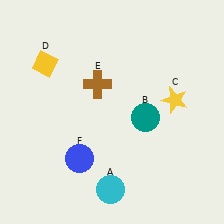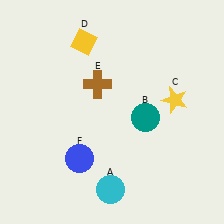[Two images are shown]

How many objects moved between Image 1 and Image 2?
1 object moved between the two images.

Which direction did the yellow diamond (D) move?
The yellow diamond (D) moved right.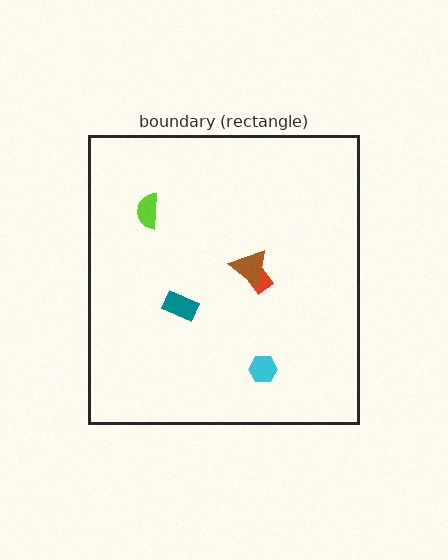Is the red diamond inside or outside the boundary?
Inside.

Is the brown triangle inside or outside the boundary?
Inside.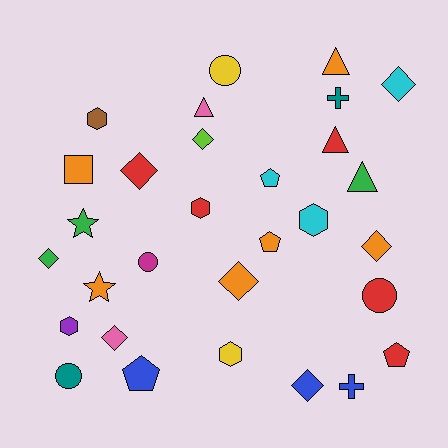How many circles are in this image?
There are 4 circles.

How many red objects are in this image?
There are 5 red objects.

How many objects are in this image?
There are 30 objects.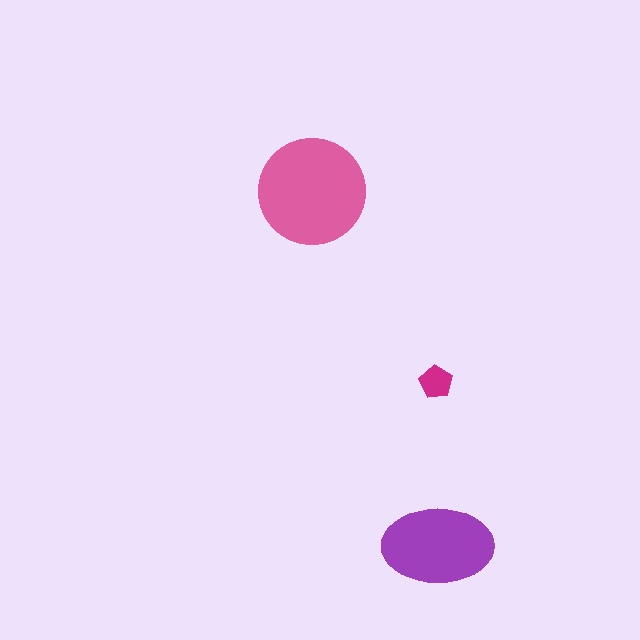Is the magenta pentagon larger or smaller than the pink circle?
Smaller.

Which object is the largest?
The pink circle.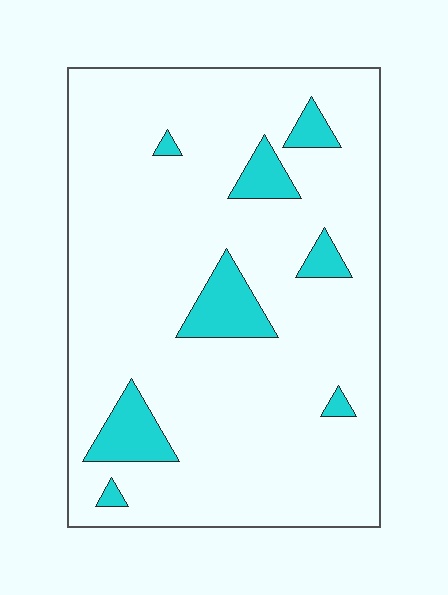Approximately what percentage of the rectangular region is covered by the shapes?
Approximately 10%.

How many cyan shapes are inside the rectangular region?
8.